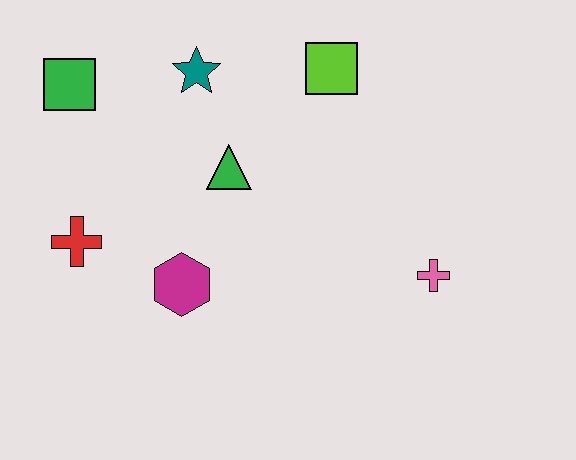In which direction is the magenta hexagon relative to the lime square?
The magenta hexagon is below the lime square.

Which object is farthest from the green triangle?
The pink cross is farthest from the green triangle.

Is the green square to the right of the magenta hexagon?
No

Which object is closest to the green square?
The teal star is closest to the green square.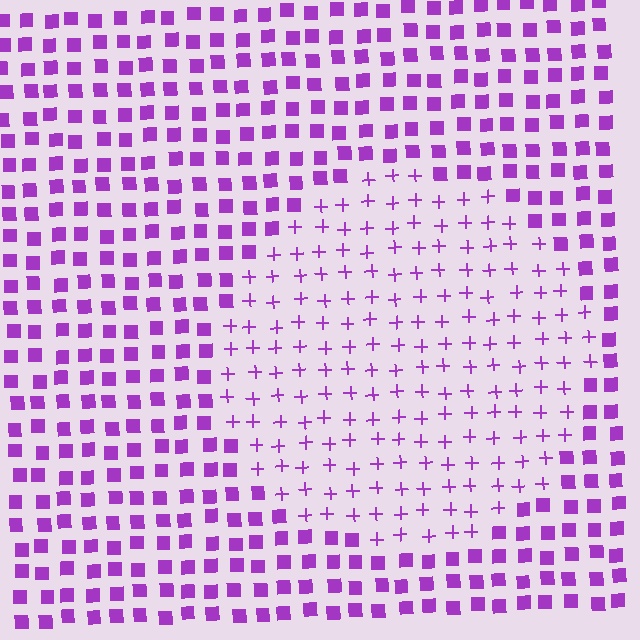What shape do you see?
I see a circle.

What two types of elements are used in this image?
The image uses plus signs inside the circle region and squares outside it.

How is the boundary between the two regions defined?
The boundary is defined by a change in element shape: plus signs inside vs. squares outside. All elements share the same color and spacing.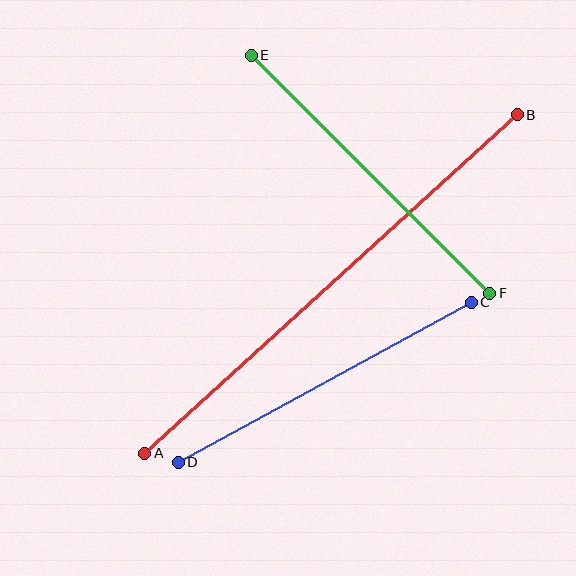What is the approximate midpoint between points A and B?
The midpoint is at approximately (331, 284) pixels.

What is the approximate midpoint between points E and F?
The midpoint is at approximately (370, 174) pixels.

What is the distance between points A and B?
The distance is approximately 503 pixels.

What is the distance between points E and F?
The distance is approximately 337 pixels.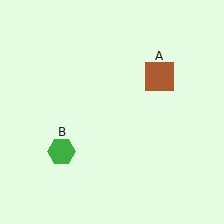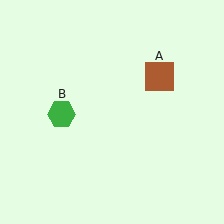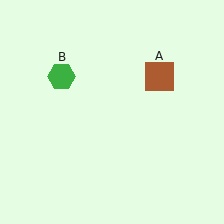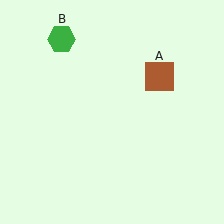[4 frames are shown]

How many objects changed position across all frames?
1 object changed position: green hexagon (object B).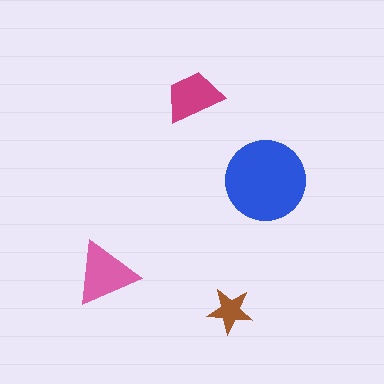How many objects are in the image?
There are 4 objects in the image.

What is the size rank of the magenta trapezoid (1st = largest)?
3rd.